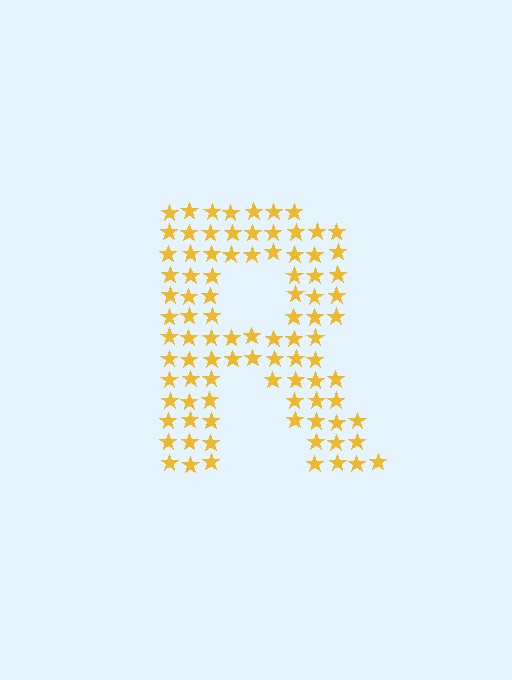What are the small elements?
The small elements are stars.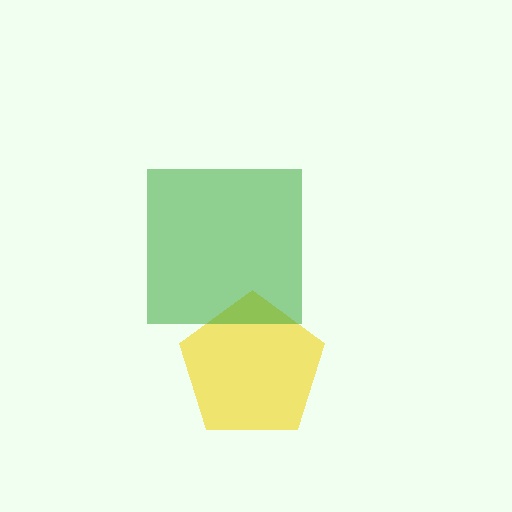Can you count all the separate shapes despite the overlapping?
Yes, there are 2 separate shapes.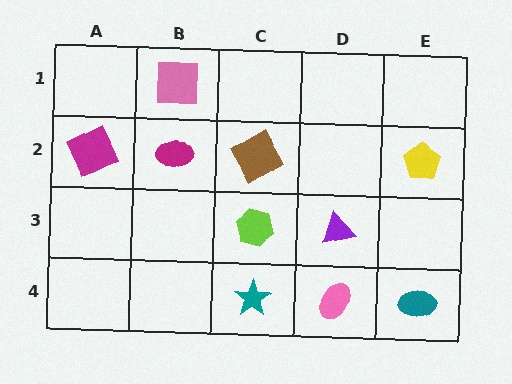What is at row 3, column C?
A lime hexagon.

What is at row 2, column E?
A yellow pentagon.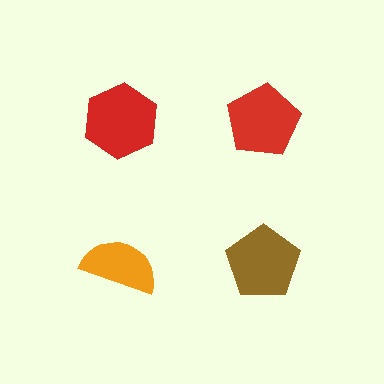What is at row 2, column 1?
An orange semicircle.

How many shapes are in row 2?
2 shapes.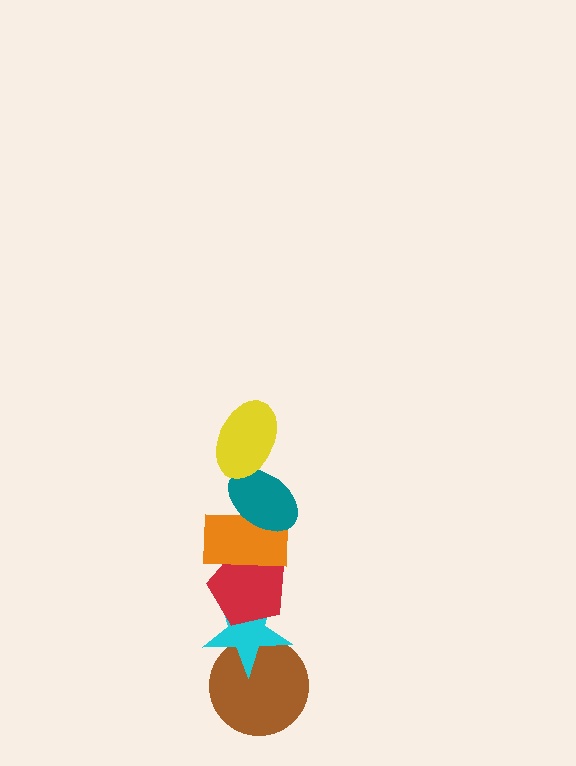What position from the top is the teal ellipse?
The teal ellipse is 2nd from the top.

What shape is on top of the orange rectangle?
The teal ellipse is on top of the orange rectangle.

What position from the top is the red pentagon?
The red pentagon is 4th from the top.